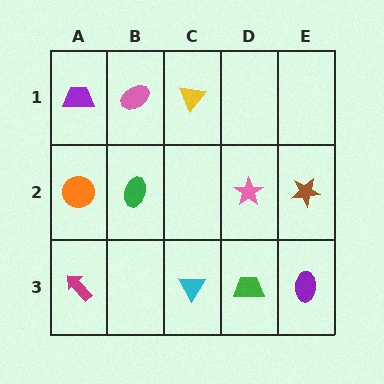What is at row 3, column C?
A cyan triangle.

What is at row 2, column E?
A brown star.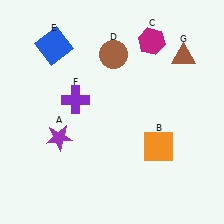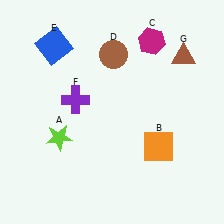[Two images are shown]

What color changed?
The star (A) changed from purple in Image 1 to lime in Image 2.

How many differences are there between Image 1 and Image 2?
There is 1 difference between the two images.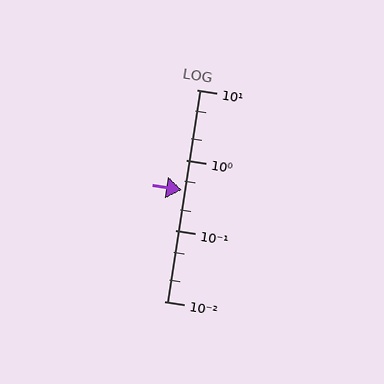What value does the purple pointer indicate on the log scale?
The pointer indicates approximately 0.38.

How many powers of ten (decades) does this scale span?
The scale spans 3 decades, from 0.01 to 10.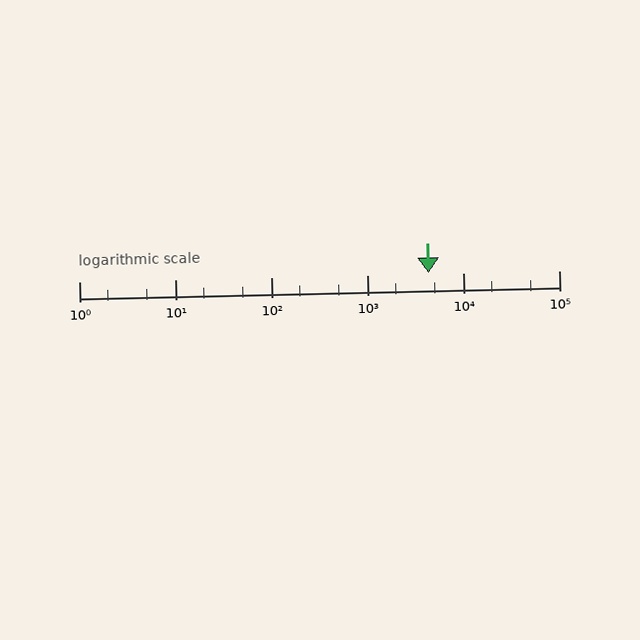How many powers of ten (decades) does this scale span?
The scale spans 5 decades, from 1 to 100000.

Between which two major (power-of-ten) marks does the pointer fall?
The pointer is between 1000 and 10000.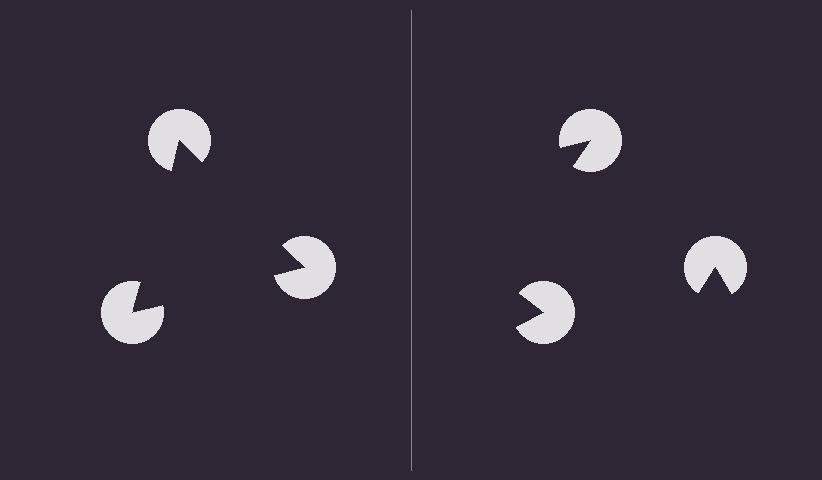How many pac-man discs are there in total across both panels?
6 — 3 on each side.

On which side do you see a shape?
An illusory triangle appears on the left side. On the right side the wedge cuts are rotated, so no coherent shape forms.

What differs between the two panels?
The pac-man discs are positioned identically on both sides; only the wedge orientations differ. On the left they align to a triangle; on the right they are misaligned.